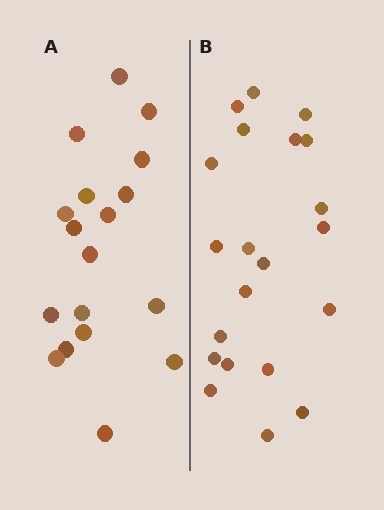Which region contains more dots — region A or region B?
Region B (the right region) has more dots.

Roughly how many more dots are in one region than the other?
Region B has just a few more — roughly 2 or 3 more dots than region A.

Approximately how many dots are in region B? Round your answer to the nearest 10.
About 20 dots. (The exact count is 21, which rounds to 20.)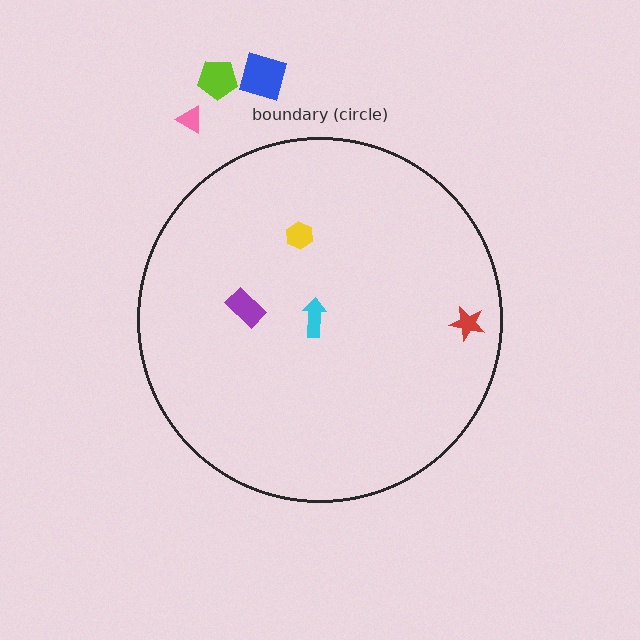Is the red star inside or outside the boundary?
Inside.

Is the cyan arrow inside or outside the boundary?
Inside.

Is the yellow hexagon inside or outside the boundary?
Inside.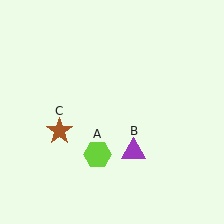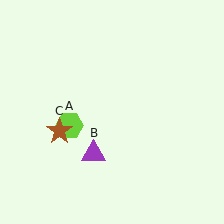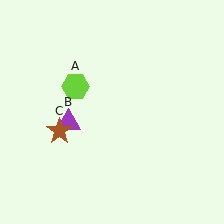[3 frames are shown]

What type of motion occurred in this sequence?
The lime hexagon (object A), purple triangle (object B) rotated clockwise around the center of the scene.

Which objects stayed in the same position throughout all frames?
Brown star (object C) remained stationary.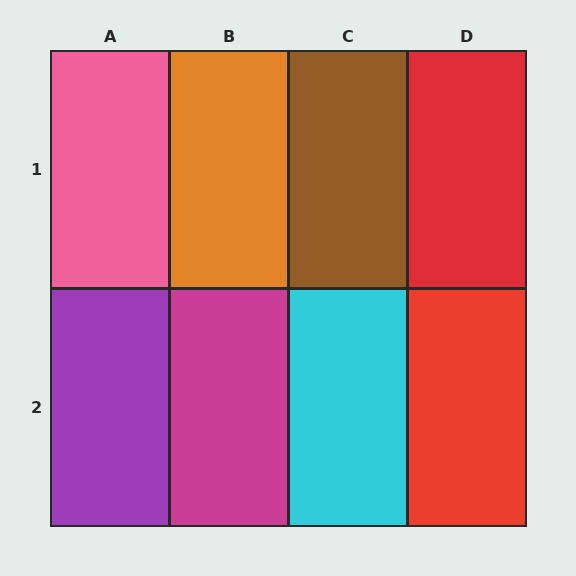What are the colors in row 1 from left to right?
Pink, orange, brown, red.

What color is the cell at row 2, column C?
Cyan.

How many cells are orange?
1 cell is orange.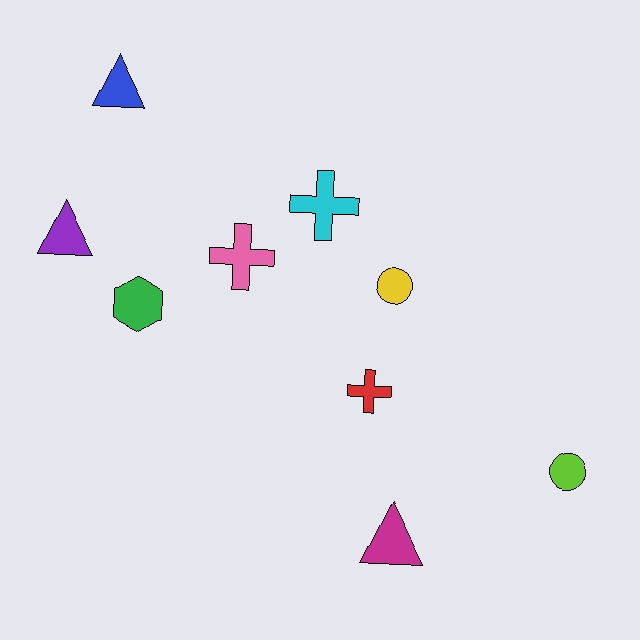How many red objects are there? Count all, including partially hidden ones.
There is 1 red object.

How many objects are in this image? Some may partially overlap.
There are 9 objects.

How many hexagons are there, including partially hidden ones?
There is 1 hexagon.